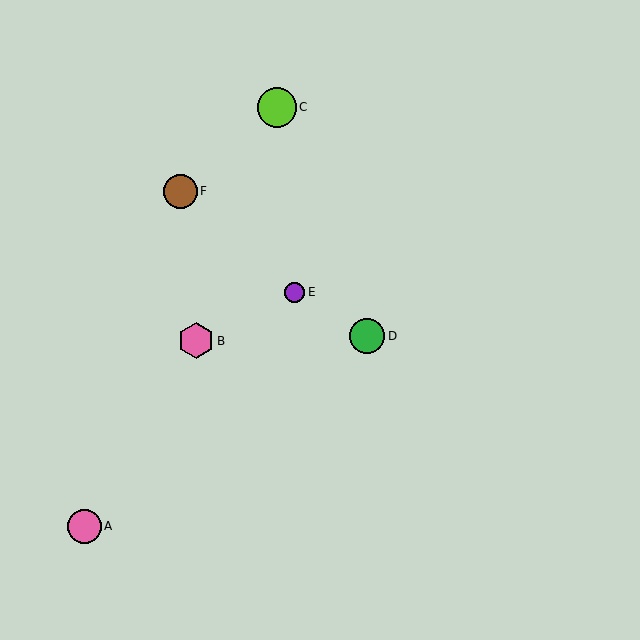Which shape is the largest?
The lime circle (labeled C) is the largest.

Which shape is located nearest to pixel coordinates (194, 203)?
The brown circle (labeled F) at (180, 192) is nearest to that location.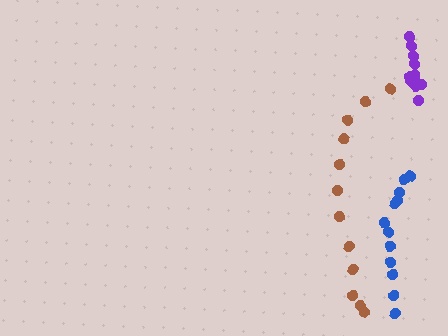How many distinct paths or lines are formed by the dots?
There are 3 distinct paths.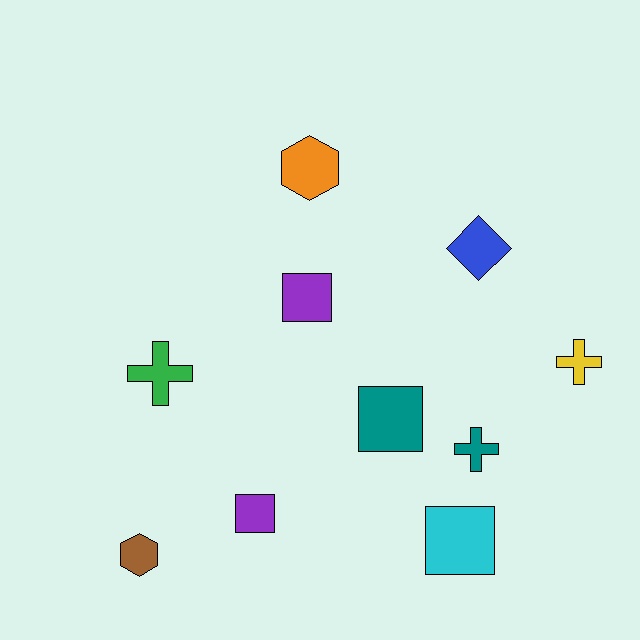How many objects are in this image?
There are 10 objects.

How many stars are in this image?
There are no stars.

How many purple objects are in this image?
There are 2 purple objects.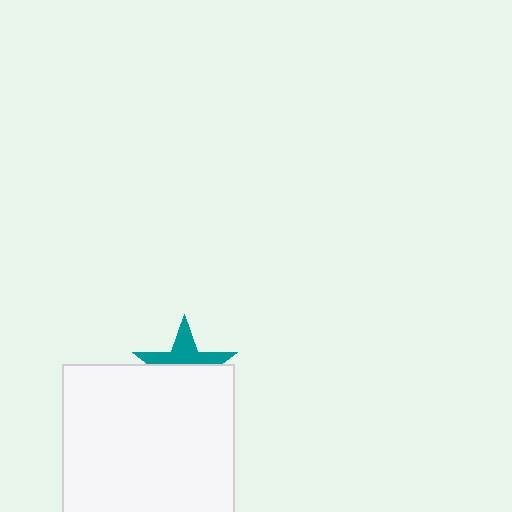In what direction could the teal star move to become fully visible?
The teal star could move up. That would shift it out from behind the white square entirely.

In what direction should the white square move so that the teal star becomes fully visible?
The white square should move down. That is the shortest direction to clear the overlap and leave the teal star fully visible.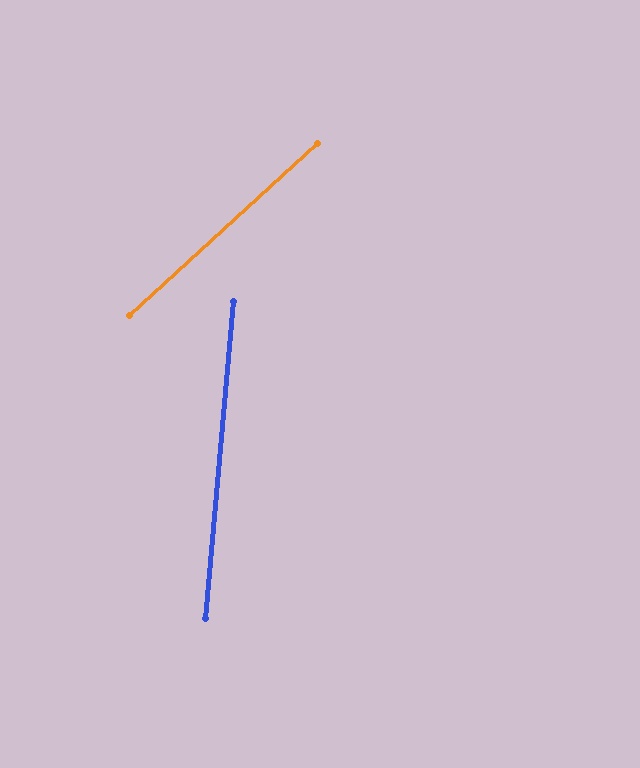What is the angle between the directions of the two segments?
Approximately 43 degrees.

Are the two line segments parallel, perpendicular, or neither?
Neither parallel nor perpendicular — they differ by about 43°.